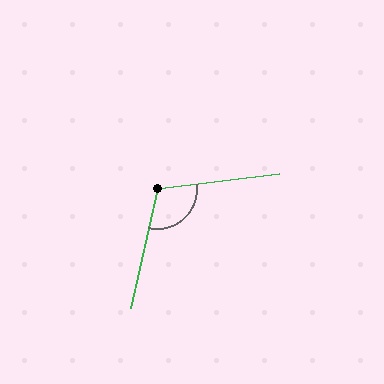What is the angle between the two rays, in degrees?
Approximately 110 degrees.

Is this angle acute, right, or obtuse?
It is obtuse.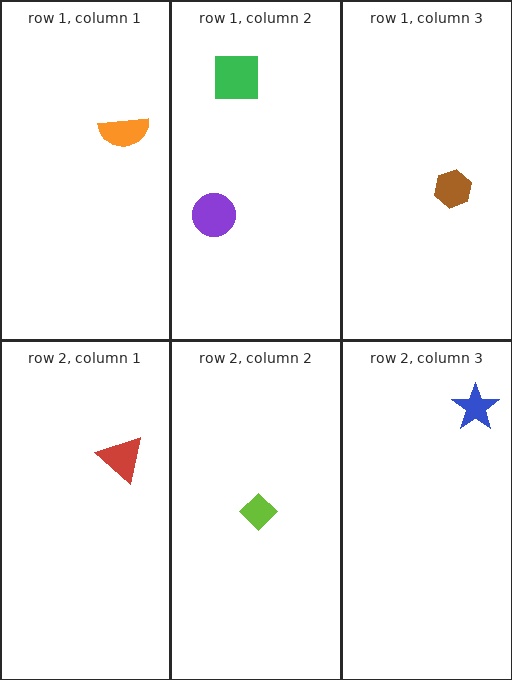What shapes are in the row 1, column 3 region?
The brown hexagon.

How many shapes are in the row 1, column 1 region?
1.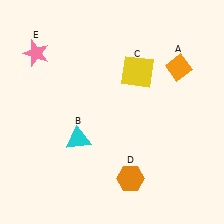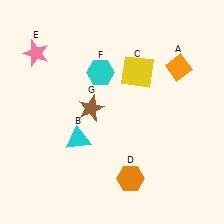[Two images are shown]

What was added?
A cyan hexagon (F), a brown star (G) were added in Image 2.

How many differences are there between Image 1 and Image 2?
There are 2 differences between the two images.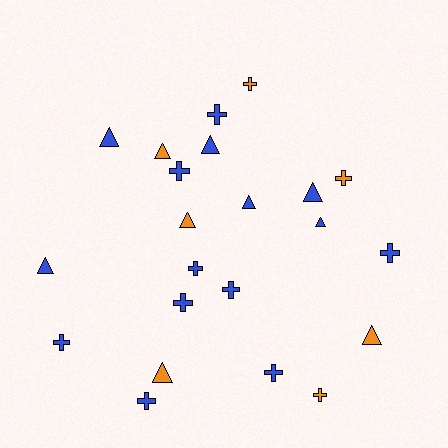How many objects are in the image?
There are 22 objects.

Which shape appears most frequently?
Cross, with 12 objects.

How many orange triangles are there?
There are 4 orange triangles.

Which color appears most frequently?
Blue, with 15 objects.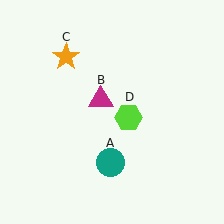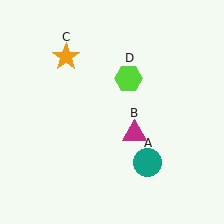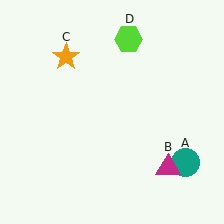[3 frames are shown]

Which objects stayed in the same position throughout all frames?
Orange star (object C) remained stationary.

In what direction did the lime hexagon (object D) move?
The lime hexagon (object D) moved up.